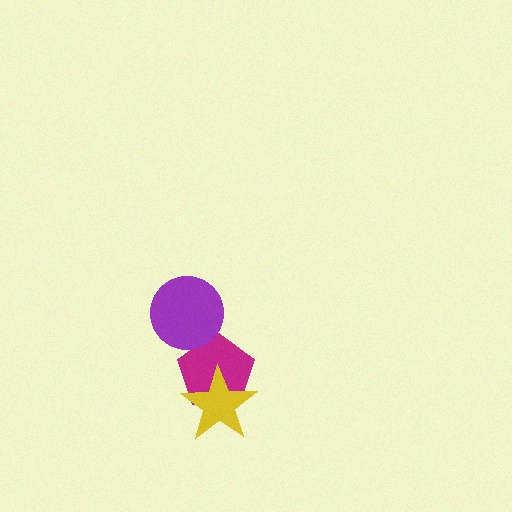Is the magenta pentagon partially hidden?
Yes, it is partially covered by another shape.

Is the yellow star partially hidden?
No, no other shape covers it.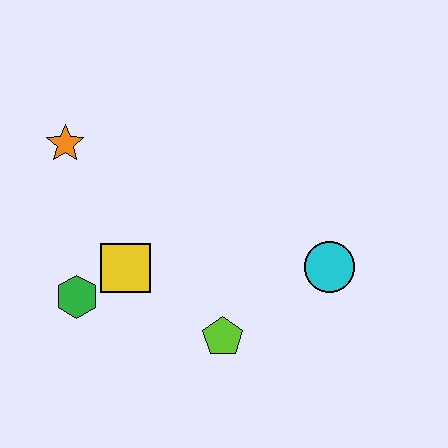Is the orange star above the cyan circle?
Yes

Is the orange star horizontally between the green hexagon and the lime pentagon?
No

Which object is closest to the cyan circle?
The lime pentagon is closest to the cyan circle.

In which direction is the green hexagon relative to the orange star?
The green hexagon is below the orange star.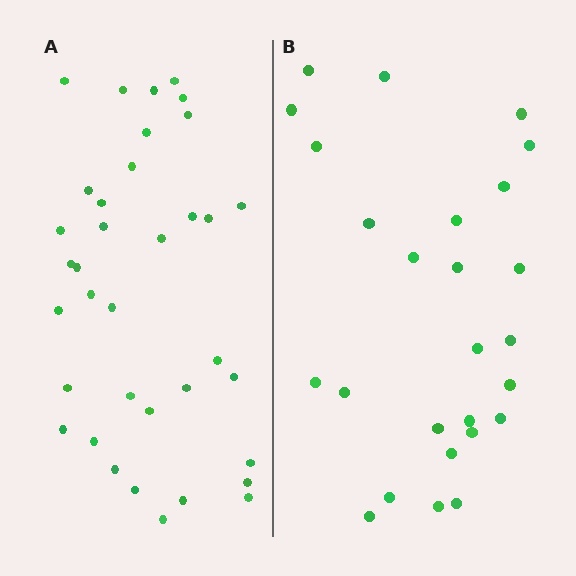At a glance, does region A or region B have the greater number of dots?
Region A (the left region) has more dots.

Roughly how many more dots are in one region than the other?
Region A has roughly 10 or so more dots than region B.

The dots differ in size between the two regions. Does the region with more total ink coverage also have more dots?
No. Region B has more total ink coverage because its dots are larger, but region A actually contains more individual dots. Total area can be misleading — the number of items is what matters here.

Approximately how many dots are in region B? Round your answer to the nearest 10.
About 30 dots. (The exact count is 26, which rounds to 30.)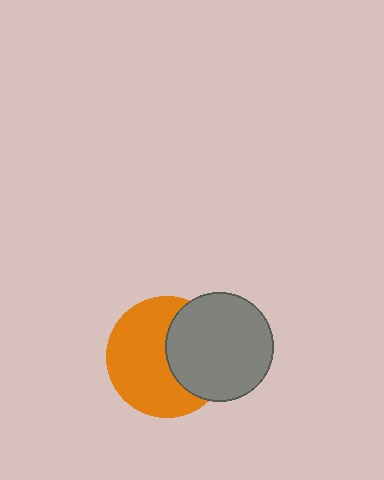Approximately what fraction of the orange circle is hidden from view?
Roughly 39% of the orange circle is hidden behind the gray circle.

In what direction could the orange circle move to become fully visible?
The orange circle could move left. That would shift it out from behind the gray circle entirely.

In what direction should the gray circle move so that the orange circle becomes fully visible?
The gray circle should move right. That is the shortest direction to clear the overlap and leave the orange circle fully visible.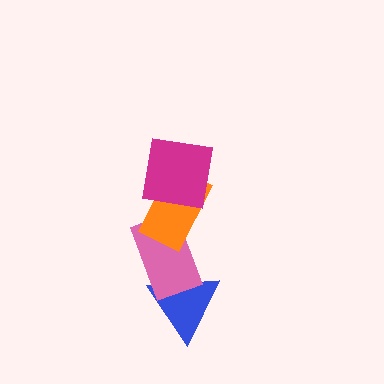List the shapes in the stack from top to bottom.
From top to bottom: the magenta square, the orange rectangle, the pink rectangle, the blue triangle.